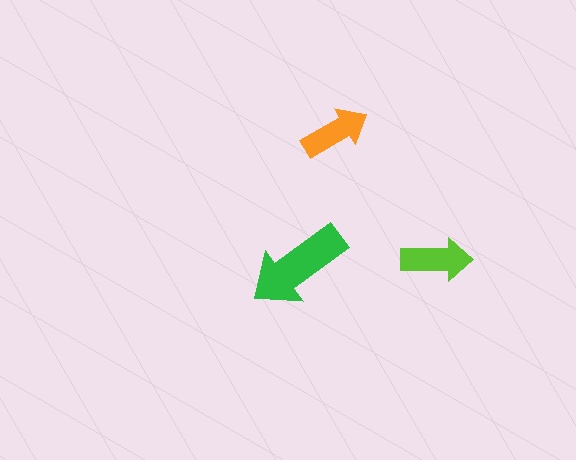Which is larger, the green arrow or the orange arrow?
The green one.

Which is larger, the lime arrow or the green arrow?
The green one.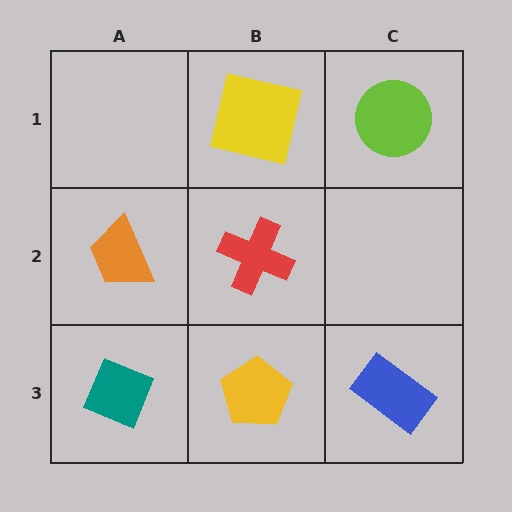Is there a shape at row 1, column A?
No, that cell is empty.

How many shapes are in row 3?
3 shapes.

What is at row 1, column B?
A yellow square.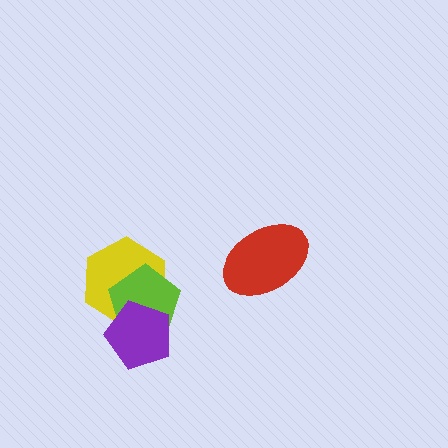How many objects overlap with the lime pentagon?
2 objects overlap with the lime pentagon.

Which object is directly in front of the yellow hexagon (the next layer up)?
The lime pentagon is directly in front of the yellow hexagon.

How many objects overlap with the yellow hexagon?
2 objects overlap with the yellow hexagon.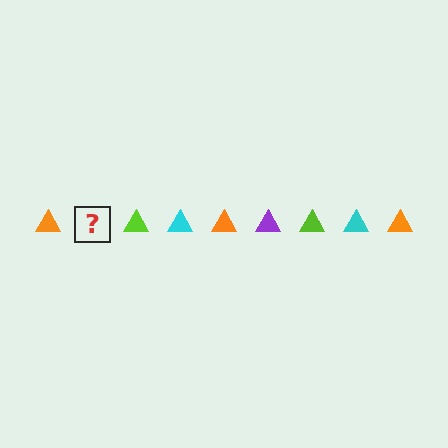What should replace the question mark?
The question mark should be replaced with a purple triangle.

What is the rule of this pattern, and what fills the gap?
The rule is that the pattern cycles through orange, purple, lime, cyan triangles. The gap should be filled with a purple triangle.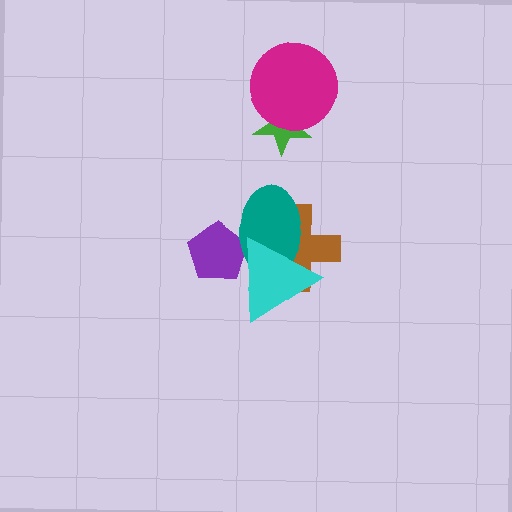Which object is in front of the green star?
The magenta circle is in front of the green star.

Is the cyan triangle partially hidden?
No, no other shape covers it.